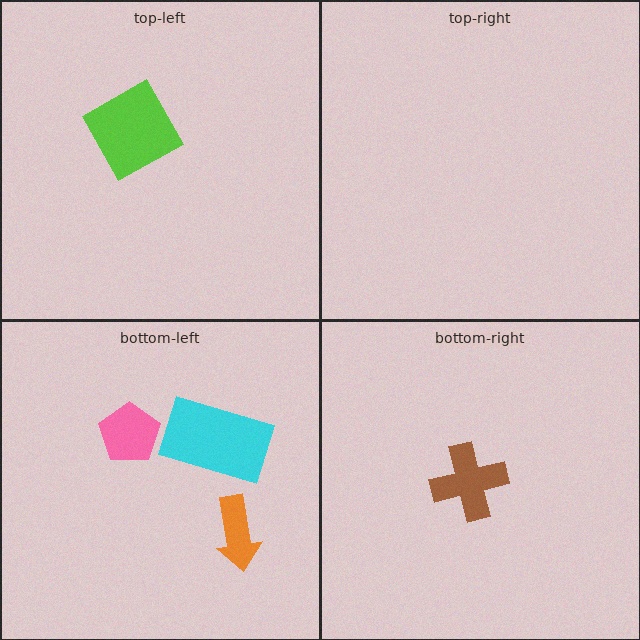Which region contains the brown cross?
The bottom-right region.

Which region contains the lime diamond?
The top-left region.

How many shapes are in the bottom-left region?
3.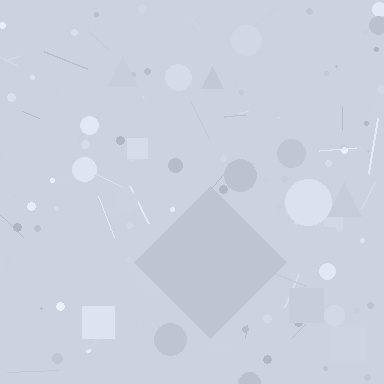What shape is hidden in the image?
A diamond is hidden in the image.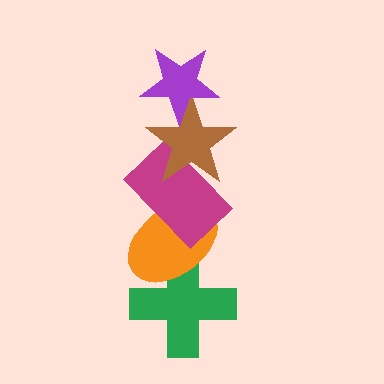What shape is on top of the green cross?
The orange ellipse is on top of the green cross.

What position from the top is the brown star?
The brown star is 2nd from the top.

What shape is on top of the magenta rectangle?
The brown star is on top of the magenta rectangle.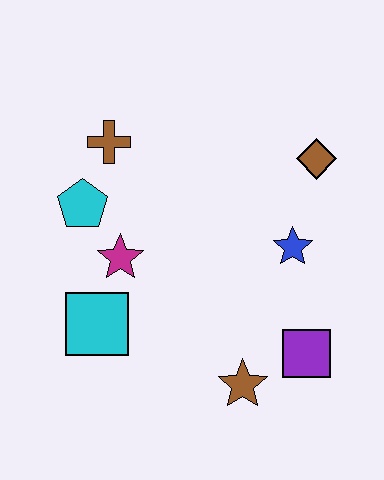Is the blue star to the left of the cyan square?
No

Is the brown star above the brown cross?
No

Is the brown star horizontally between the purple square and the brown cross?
Yes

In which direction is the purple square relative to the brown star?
The purple square is to the right of the brown star.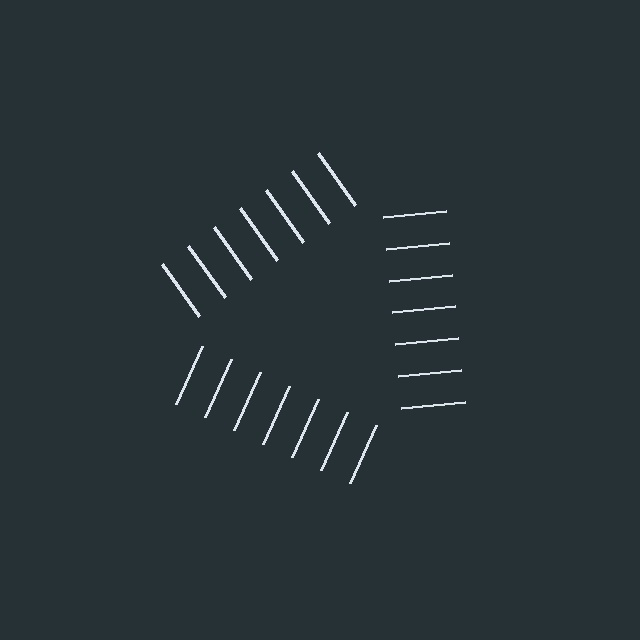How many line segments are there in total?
21 — 7 along each of the 3 edges.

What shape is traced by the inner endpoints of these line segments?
An illusory triangle — the line segments terminate on its edges but no continuous stroke is drawn.